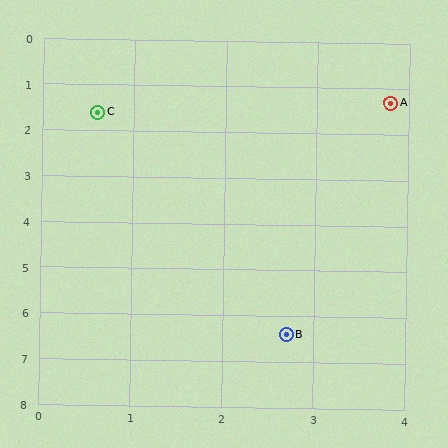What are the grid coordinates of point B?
Point B is at approximately (2.7, 6.4).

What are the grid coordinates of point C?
Point C is at approximately (0.6, 1.6).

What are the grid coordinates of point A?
Point A is at approximately (3.8, 1.3).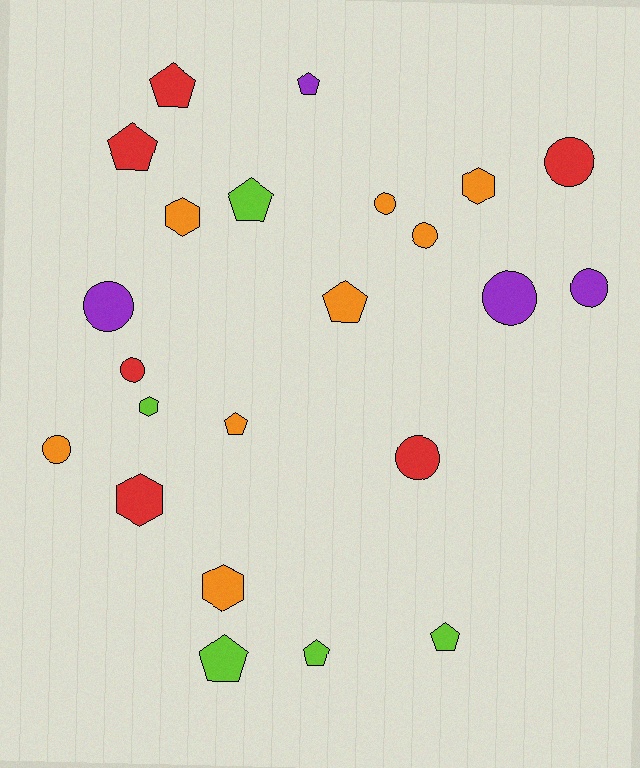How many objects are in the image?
There are 23 objects.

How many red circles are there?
There are 3 red circles.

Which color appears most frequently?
Orange, with 8 objects.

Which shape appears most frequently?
Circle, with 9 objects.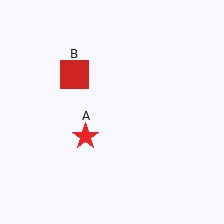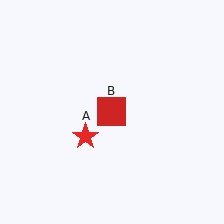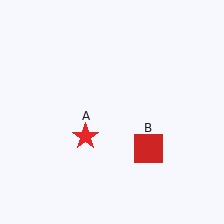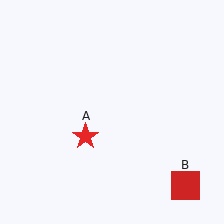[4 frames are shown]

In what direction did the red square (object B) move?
The red square (object B) moved down and to the right.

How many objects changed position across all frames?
1 object changed position: red square (object B).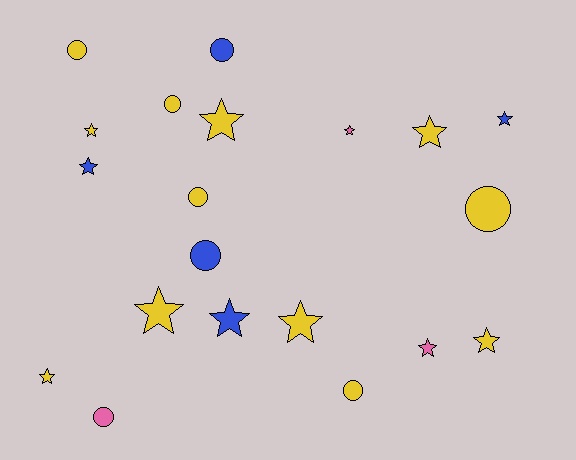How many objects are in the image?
There are 20 objects.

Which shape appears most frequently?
Star, with 12 objects.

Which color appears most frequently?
Yellow, with 12 objects.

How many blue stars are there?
There are 3 blue stars.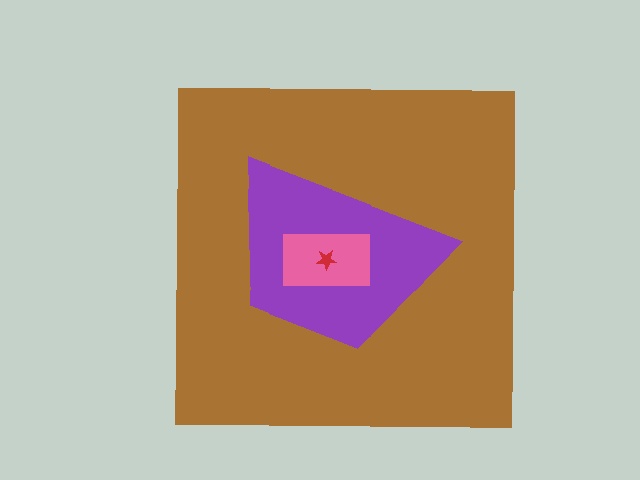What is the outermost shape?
The brown square.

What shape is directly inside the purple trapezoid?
The pink rectangle.